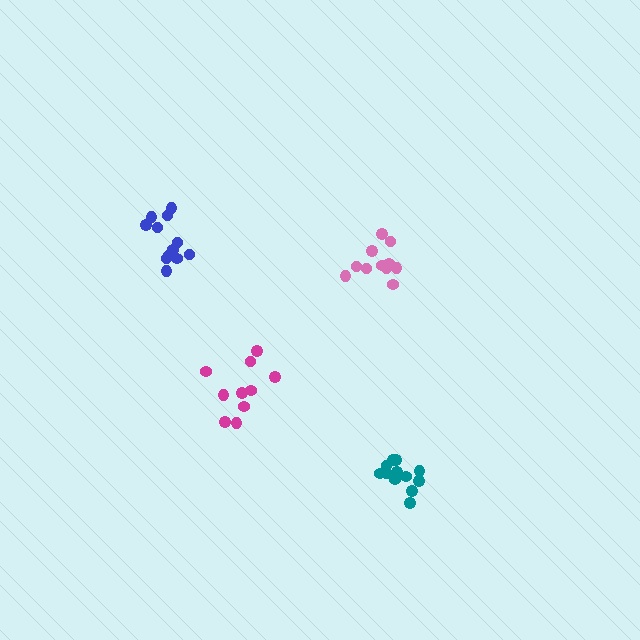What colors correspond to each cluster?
The clusters are colored: blue, magenta, pink, teal.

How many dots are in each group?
Group 1: 12 dots, Group 2: 10 dots, Group 3: 11 dots, Group 4: 13 dots (46 total).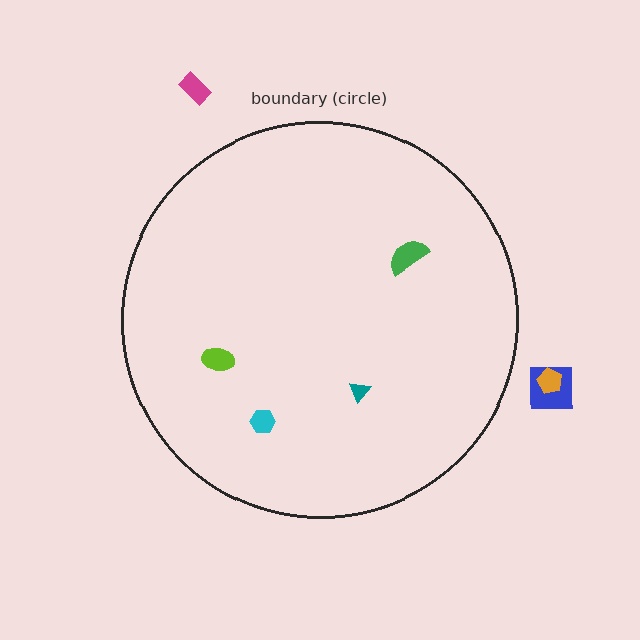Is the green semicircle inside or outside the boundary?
Inside.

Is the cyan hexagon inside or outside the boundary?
Inside.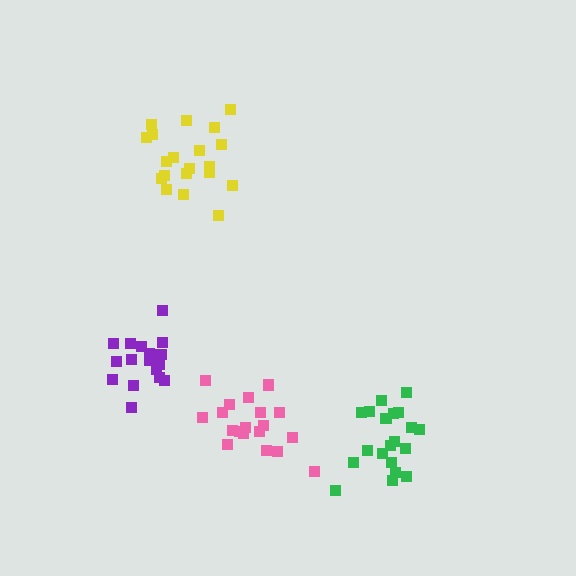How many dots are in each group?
Group 1: 19 dots, Group 2: 20 dots, Group 3: 18 dots, Group 4: 20 dots (77 total).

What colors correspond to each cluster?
The clusters are colored: pink, yellow, purple, green.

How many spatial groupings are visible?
There are 4 spatial groupings.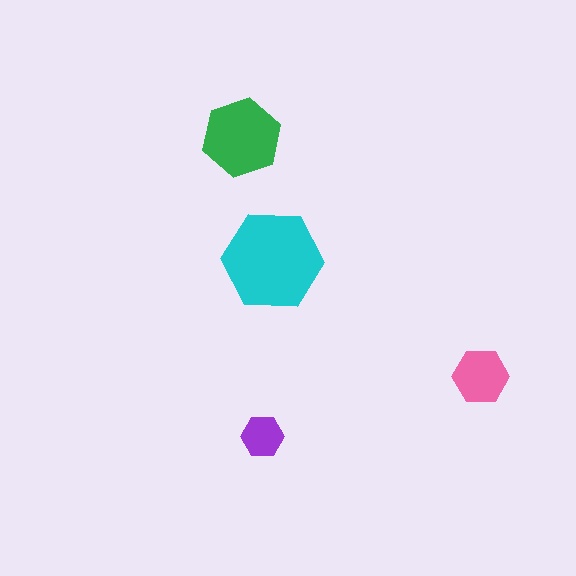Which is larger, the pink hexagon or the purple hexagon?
The pink one.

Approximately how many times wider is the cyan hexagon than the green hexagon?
About 1.5 times wider.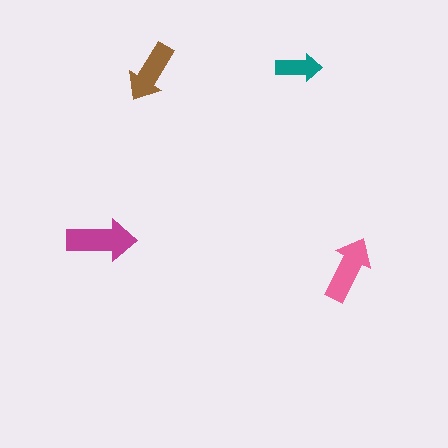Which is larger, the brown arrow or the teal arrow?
The brown one.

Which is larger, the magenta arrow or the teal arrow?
The magenta one.